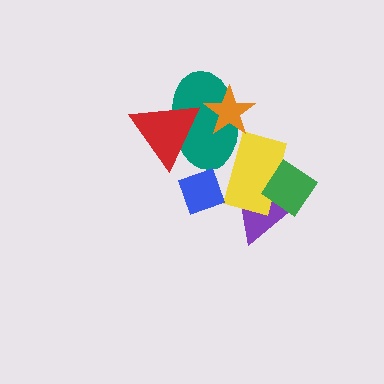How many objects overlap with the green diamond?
2 objects overlap with the green diamond.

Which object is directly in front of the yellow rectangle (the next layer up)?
The teal ellipse is directly in front of the yellow rectangle.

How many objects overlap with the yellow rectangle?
3 objects overlap with the yellow rectangle.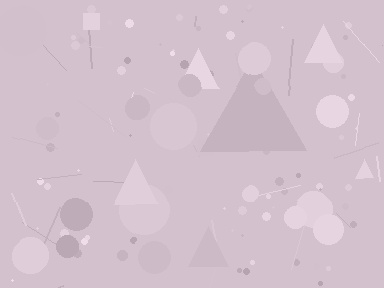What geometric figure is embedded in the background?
A triangle is embedded in the background.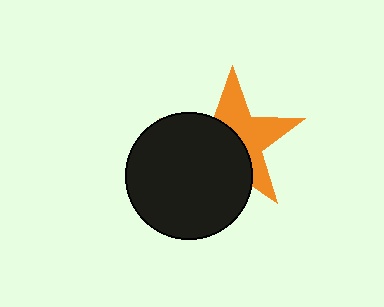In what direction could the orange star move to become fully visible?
The orange star could move toward the upper-right. That would shift it out from behind the black circle entirely.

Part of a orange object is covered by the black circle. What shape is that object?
It is a star.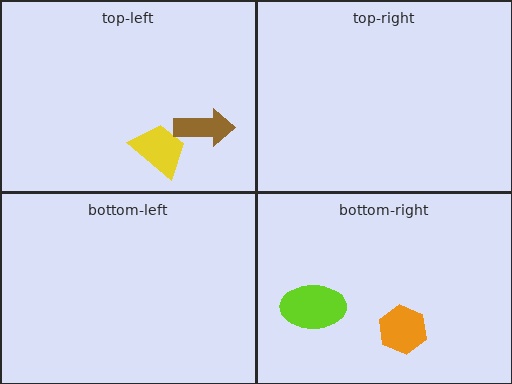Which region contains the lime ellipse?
The bottom-right region.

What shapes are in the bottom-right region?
The lime ellipse, the orange hexagon.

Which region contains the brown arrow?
The top-left region.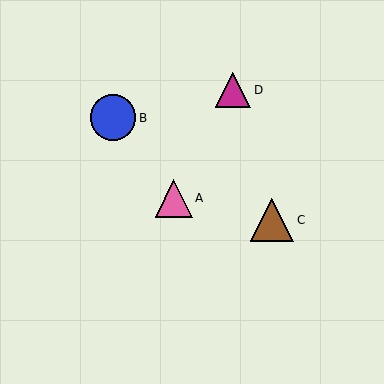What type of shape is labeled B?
Shape B is a blue circle.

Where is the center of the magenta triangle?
The center of the magenta triangle is at (233, 90).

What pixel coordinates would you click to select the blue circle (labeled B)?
Click at (113, 118) to select the blue circle B.